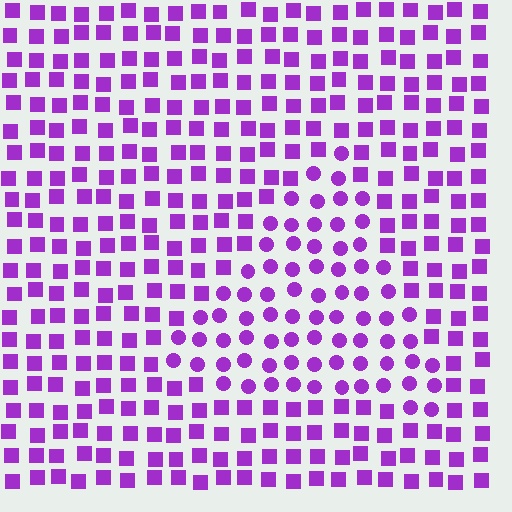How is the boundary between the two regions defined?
The boundary is defined by a change in element shape: circles inside vs. squares outside. All elements share the same color and spacing.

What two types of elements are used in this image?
The image uses circles inside the triangle region and squares outside it.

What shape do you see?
I see a triangle.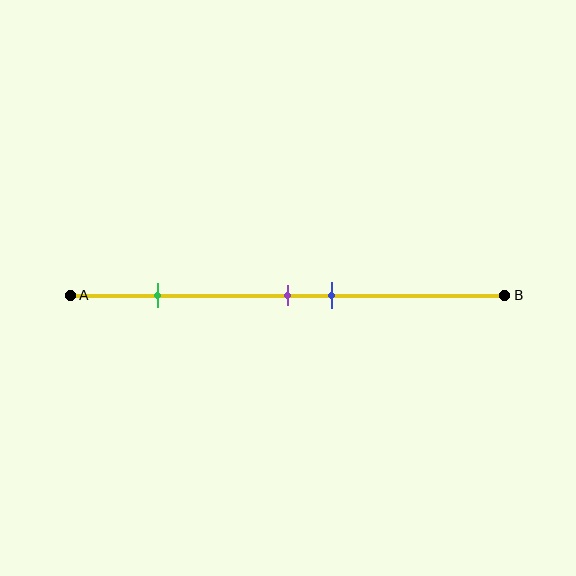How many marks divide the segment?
There are 3 marks dividing the segment.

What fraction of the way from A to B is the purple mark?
The purple mark is approximately 50% (0.5) of the way from A to B.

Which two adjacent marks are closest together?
The purple and blue marks are the closest adjacent pair.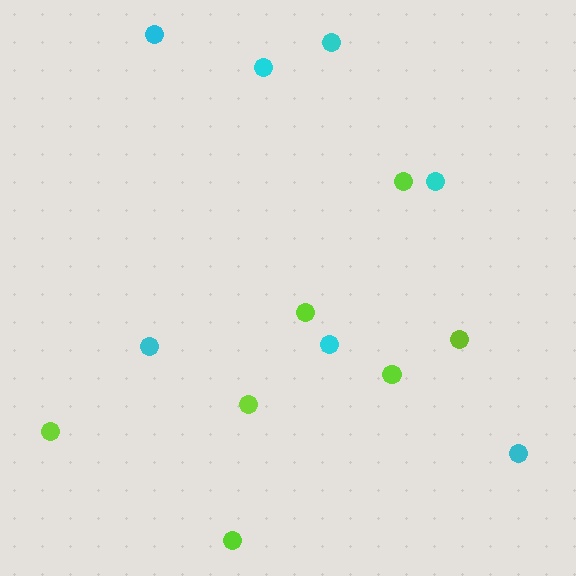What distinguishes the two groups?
There are 2 groups: one group of cyan circles (7) and one group of lime circles (7).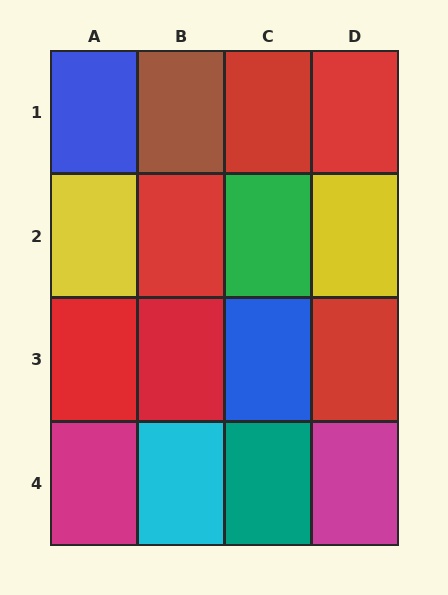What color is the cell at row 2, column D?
Yellow.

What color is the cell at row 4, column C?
Teal.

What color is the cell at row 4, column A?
Magenta.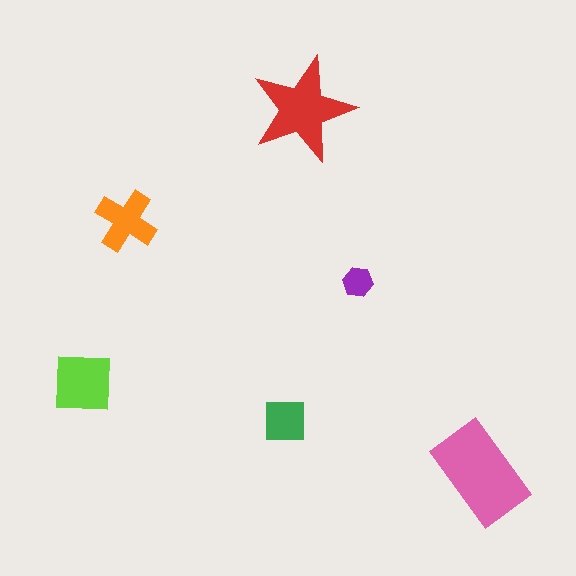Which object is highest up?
The red star is topmost.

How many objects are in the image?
There are 6 objects in the image.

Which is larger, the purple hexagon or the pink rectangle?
The pink rectangle.